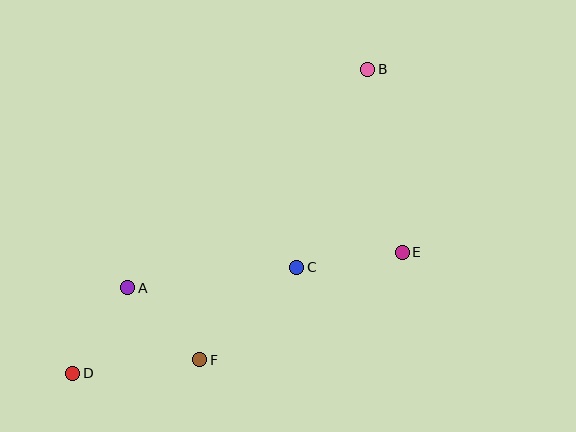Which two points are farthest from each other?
Points B and D are farthest from each other.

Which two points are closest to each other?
Points A and D are closest to each other.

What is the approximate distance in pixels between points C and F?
The distance between C and F is approximately 134 pixels.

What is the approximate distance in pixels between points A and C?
The distance between A and C is approximately 170 pixels.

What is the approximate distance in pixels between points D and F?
The distance between D and F is approximately 128 pixels.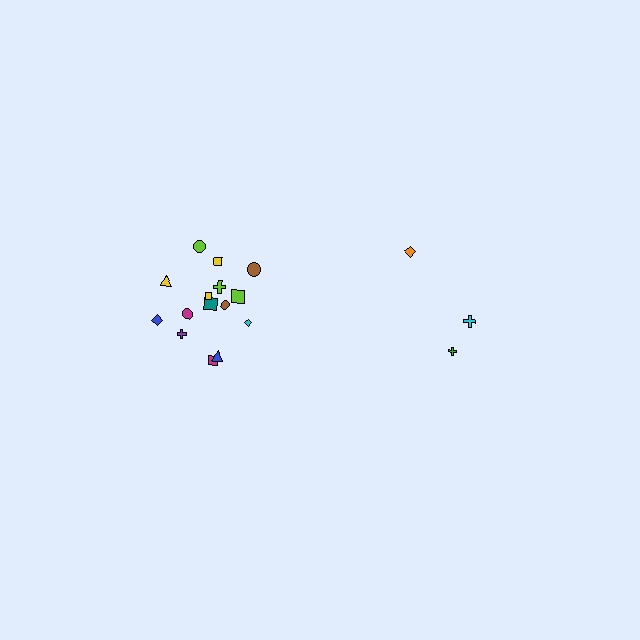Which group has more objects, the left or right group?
The left group.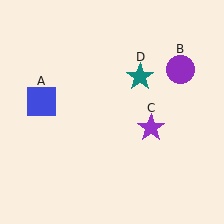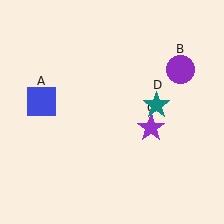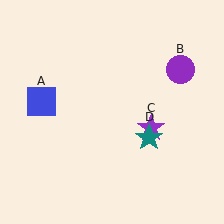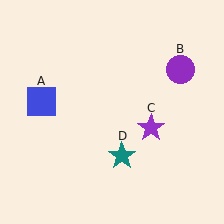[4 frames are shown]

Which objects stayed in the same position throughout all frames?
Blue square (object A) and purple circle (object B) and purple star (object C) remained stationary.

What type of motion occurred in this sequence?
The teal star (object D) rotated clockwise around the center of the scene.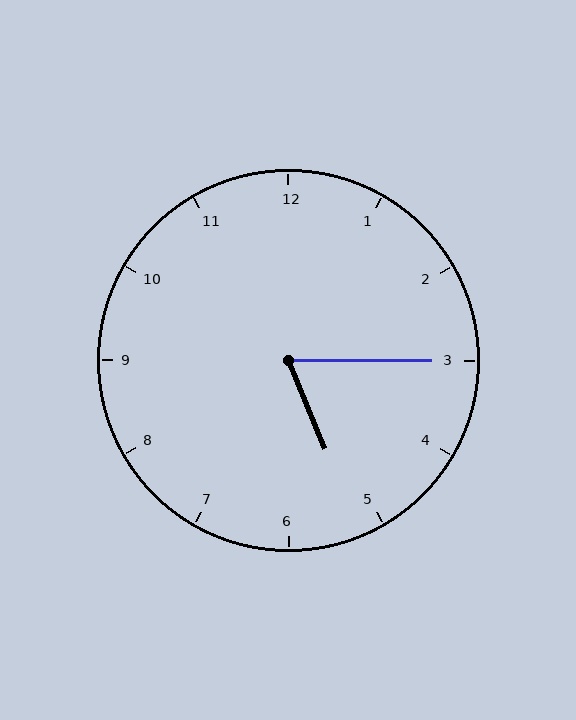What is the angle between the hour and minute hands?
Approximately 68 degrees.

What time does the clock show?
5:15.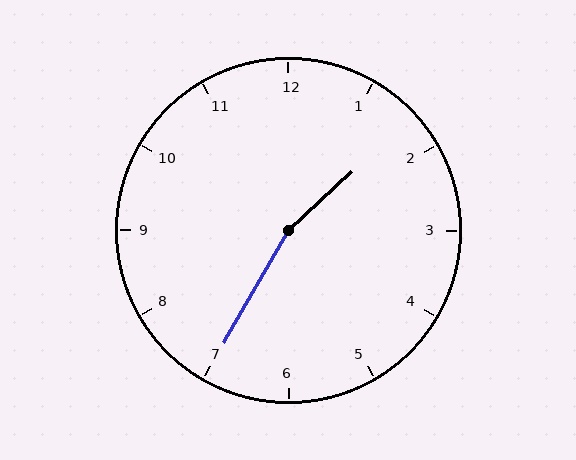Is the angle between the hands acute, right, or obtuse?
It is obtuse.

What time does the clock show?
1:35.